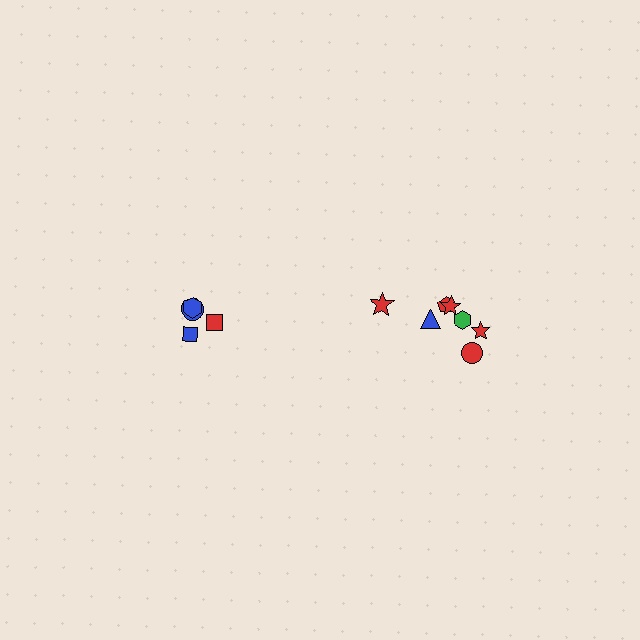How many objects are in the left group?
There are 4 objects.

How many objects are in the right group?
There are 7 objects.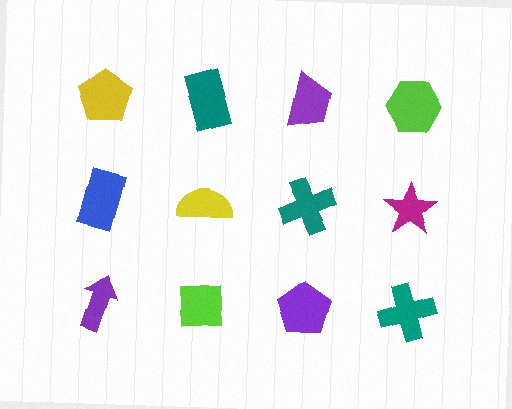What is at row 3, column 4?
A teal cross.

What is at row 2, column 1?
A blue rectangle.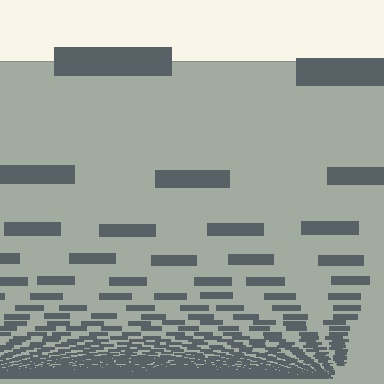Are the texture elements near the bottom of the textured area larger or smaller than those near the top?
Smaller. The gradient is inverted — elements near the bottom are smaller and denser.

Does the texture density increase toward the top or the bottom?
Density increases toward the bottom.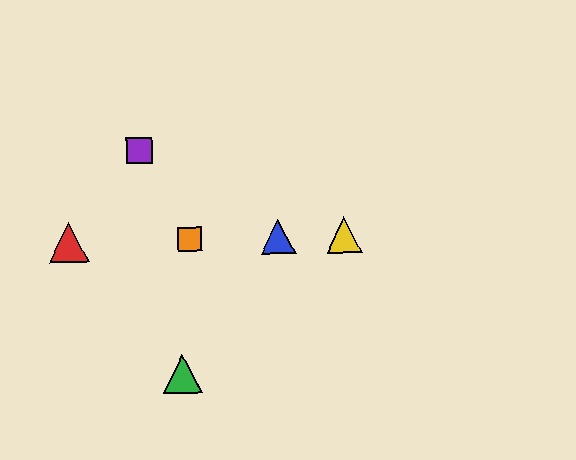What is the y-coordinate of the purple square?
The purple square is at y≈151.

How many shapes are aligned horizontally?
4 shapes (the red triangle, the blue triangle, the yellow triangle, the orange square) are aligned horizontally.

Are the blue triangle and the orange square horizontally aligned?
Yes, both are at y≈237.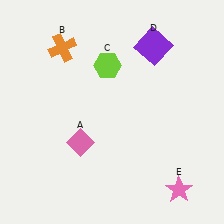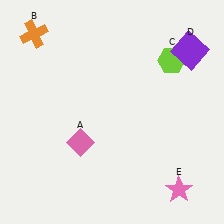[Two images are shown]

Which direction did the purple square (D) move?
The purple square (D) moved right.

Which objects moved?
The objects that moved are: the orange cross (B), the lime hexagon (C), the purple square (D).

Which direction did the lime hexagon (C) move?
The lime hexagon (C) moved right.